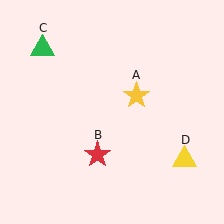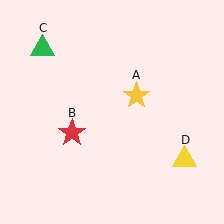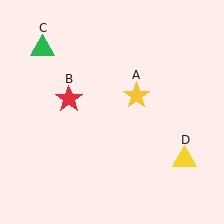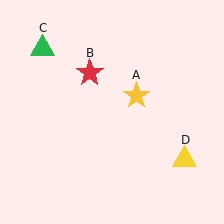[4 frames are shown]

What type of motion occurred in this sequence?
The red star (object B) rotated clockwise around the center of the scene.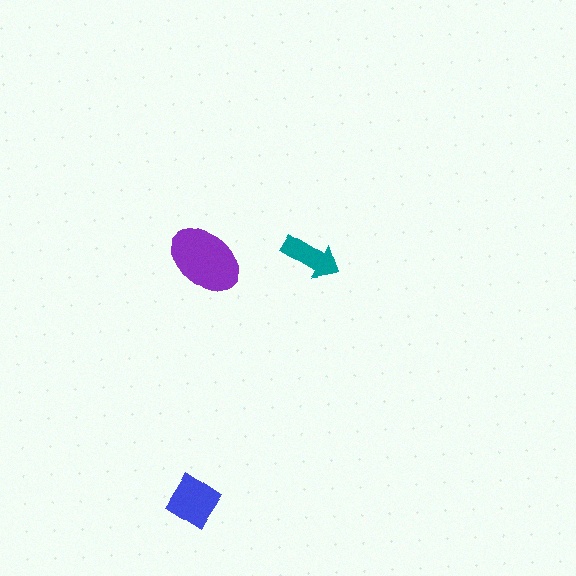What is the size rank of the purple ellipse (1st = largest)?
1st.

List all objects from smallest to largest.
The teal arrow, the blue diamond, the purple ellipse.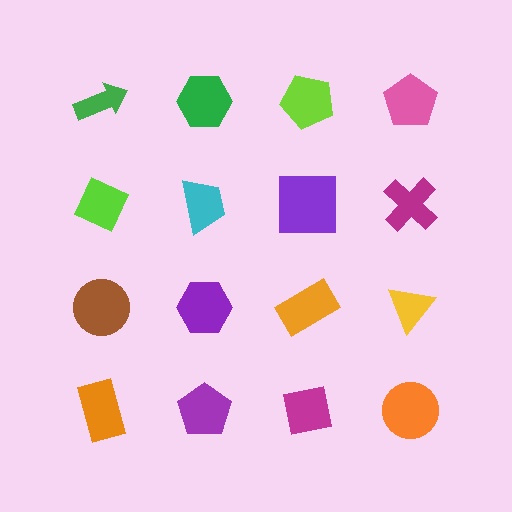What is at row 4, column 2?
A purple pentagon.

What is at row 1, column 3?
A lime pentagon.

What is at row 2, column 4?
A magenta cross.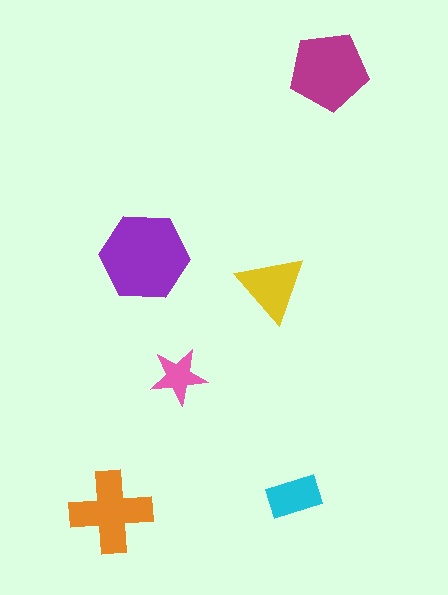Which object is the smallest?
The pink star.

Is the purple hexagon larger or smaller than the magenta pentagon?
Larger.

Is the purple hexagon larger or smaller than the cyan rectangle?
Larger.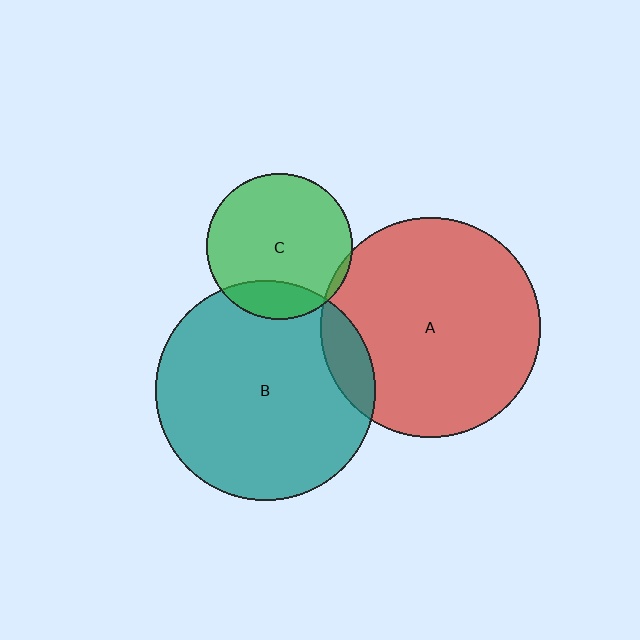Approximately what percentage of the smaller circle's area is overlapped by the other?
Approximately 10%.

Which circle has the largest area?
Circle B (teal).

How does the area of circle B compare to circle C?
Approximately 2.3 times.